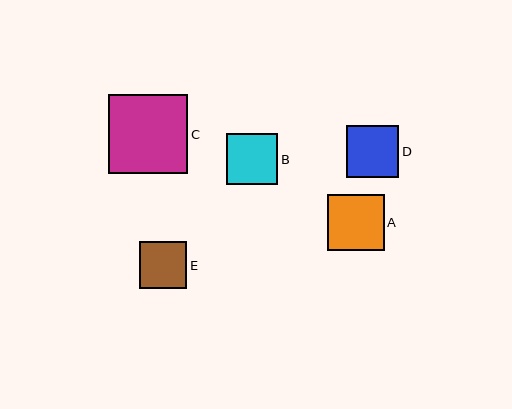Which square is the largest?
Square C is the largest with a size of approximately 79 pixels.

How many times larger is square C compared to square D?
Square C is approximately 1.5 times the size of square D.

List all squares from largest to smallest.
From largest to smallest: C, A, D, B, E.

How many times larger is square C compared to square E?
Square C is approximately 1.7 times the size of square E.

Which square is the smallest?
Square E is the smallest with a size of approximately 47 pixels.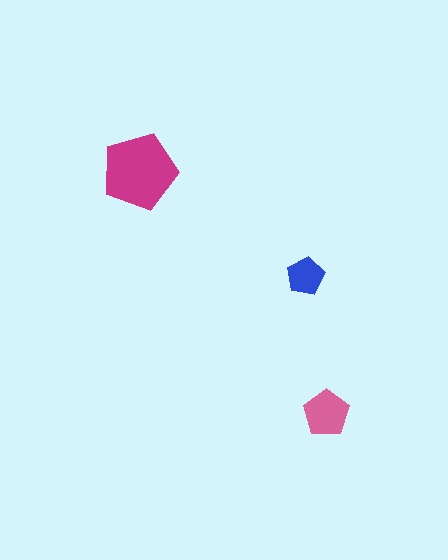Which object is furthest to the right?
The pink pentagon is rightmost.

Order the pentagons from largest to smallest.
the magenta one, the pink one, the blue one.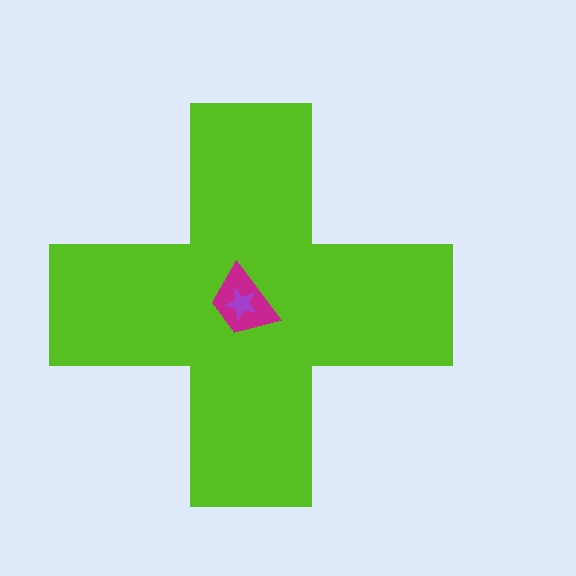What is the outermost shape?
The lime cross.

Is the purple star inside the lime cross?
Yes.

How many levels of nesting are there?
3.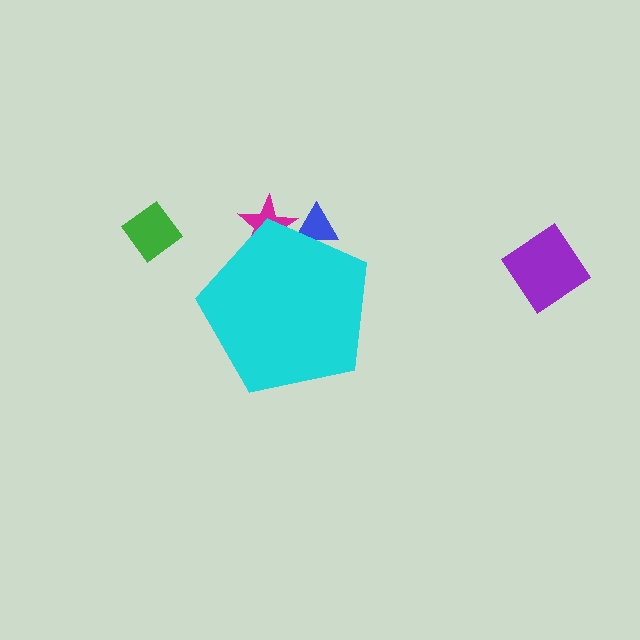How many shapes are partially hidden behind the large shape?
2 shapes are partially hidden.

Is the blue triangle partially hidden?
Yes, the blue triangle is partially hidden behind the cyan pentagon.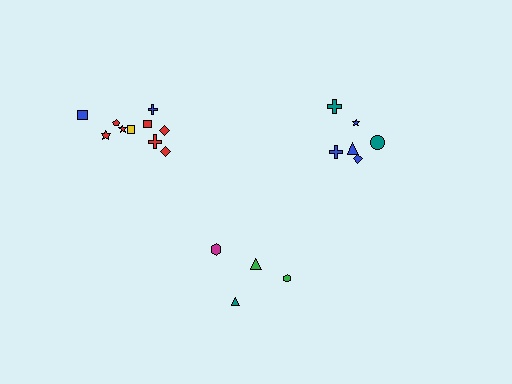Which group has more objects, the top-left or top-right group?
The top-left group.